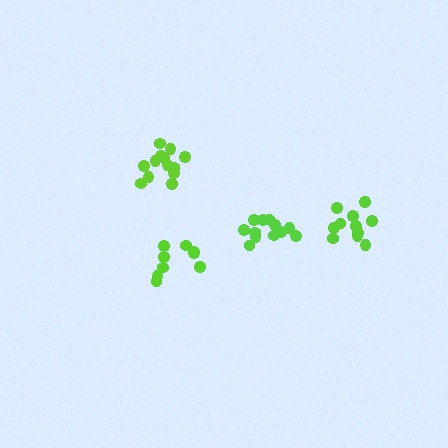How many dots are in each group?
Group 1: 9 dots, Group 2: 11 dots, Group 3: 13 dots, Group 4: 12 dots (45 total).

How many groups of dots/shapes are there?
There are 4 groups.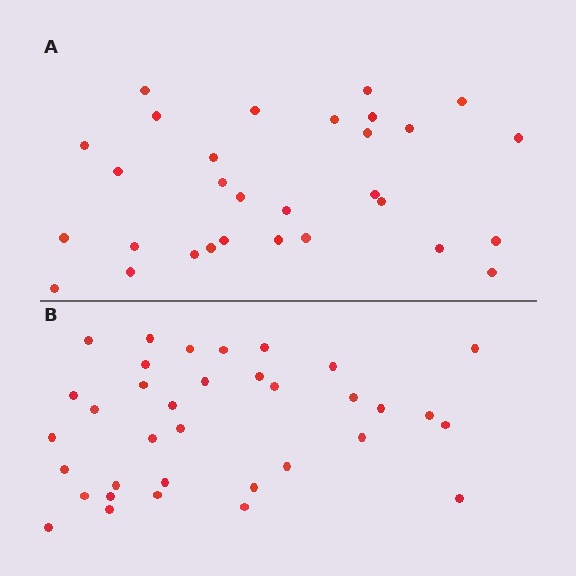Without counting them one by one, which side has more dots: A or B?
Region B (the bottom region) has more dots.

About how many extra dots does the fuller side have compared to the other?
Region B has about 5 more dots than region A.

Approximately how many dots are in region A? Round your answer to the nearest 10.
About 30 dots.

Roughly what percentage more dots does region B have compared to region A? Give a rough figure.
About 15% more.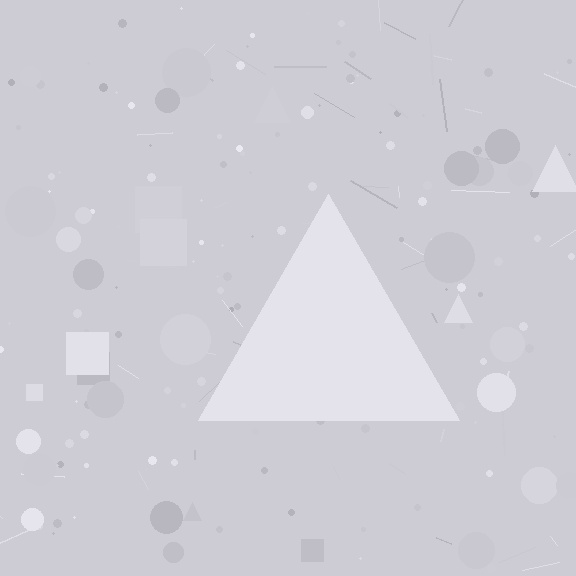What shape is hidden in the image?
A triangle is hidden in the image.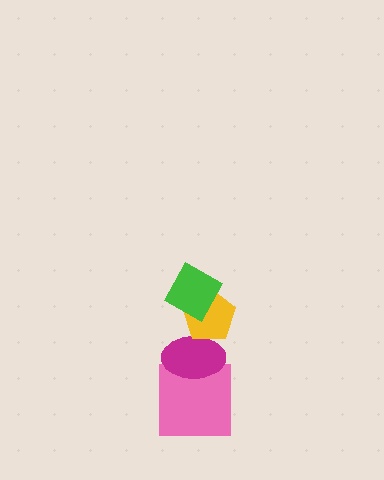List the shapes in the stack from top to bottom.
From top to bottom: the green diamond, the yellow pentagon, the magenta ellipse, the pink square.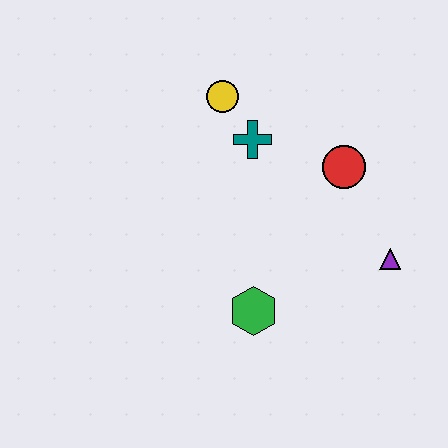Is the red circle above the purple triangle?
Yes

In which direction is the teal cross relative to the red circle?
The teal cross is to the left of the red circle.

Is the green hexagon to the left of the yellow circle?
No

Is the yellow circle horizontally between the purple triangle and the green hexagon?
No